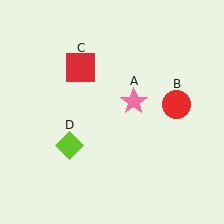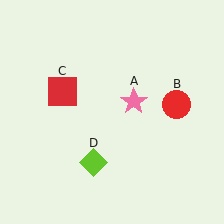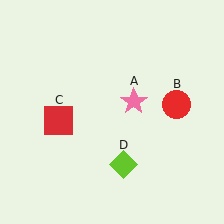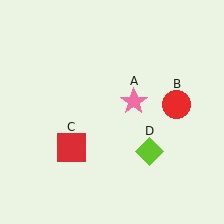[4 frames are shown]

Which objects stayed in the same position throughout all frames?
Pink star (object A) and red circle (object B) remained stationary.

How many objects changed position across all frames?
2 objects changed position: red square (object C), lime diamond (object D).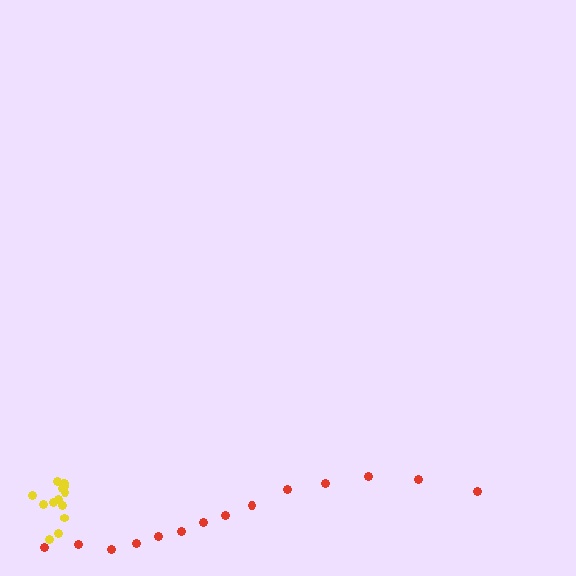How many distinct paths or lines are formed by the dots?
There are 2 distinct paths.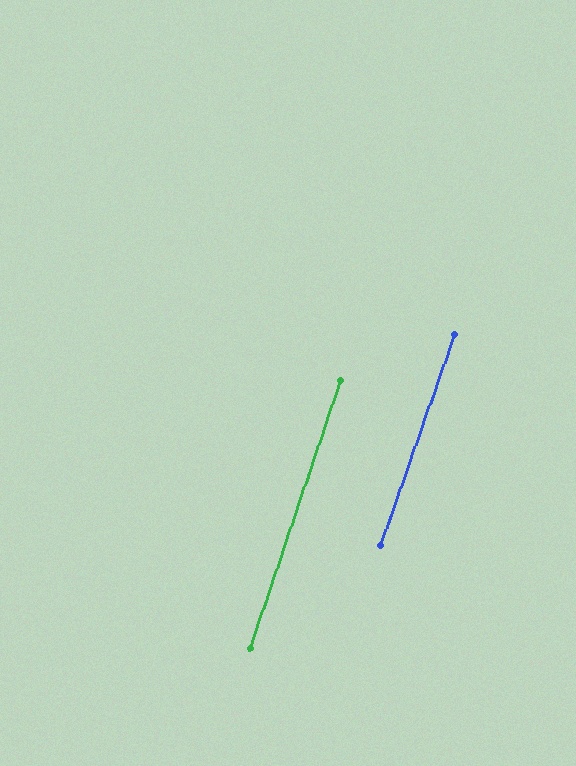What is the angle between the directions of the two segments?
Approximately 1 degree.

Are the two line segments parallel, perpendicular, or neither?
Parallel — their directions differ by only 0.7°.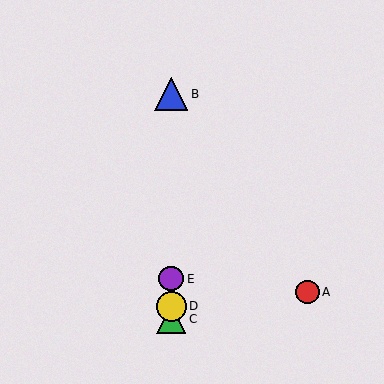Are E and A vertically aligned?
No, E is at x≈171 and A is at x≈307.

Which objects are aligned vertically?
Objects B, C, D, E are aligned vertically.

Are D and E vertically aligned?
Yes, both are at x≈171.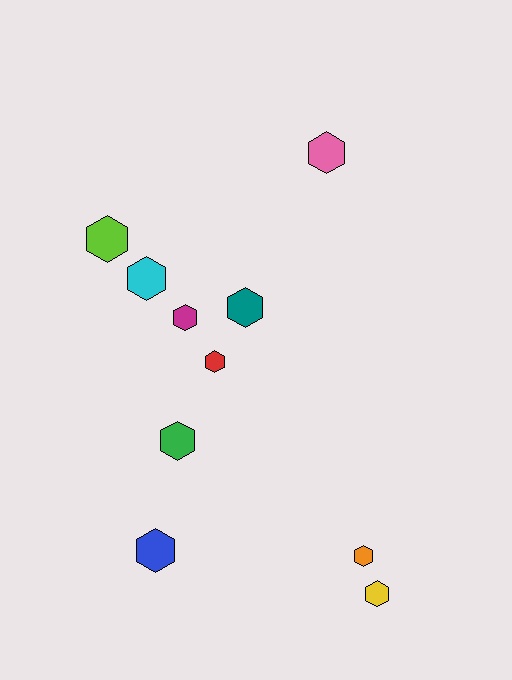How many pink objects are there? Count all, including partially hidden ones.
There is 1 pink object.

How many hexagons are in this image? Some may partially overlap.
There are 10 hexagons.